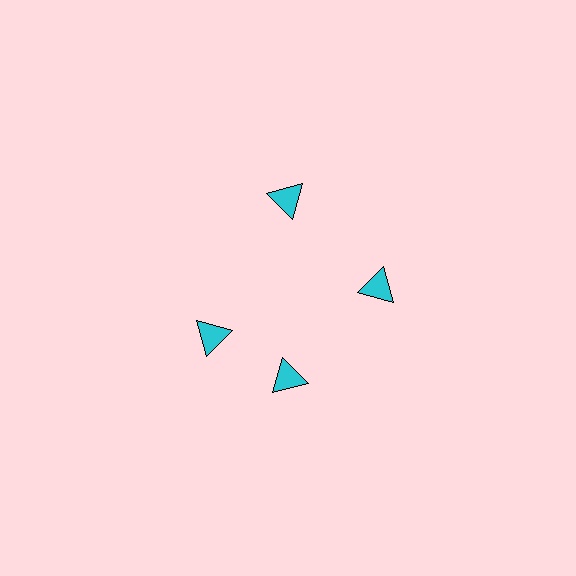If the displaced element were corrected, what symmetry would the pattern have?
It would have 4-fold rotational symmetry — the pattern would map onto itself every 90 degrees.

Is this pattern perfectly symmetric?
No. The 4 cyan triangles are arranged in a ring, but one element near the 9 o'clock position is rotated out of alignment along the ring, breaking the 4-fold rotational symmetry.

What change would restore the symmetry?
The symmetry would be restored by rotating it back into even spacing with its neighbors so that all 4 triangles sit at equal angles and equal distance from the center.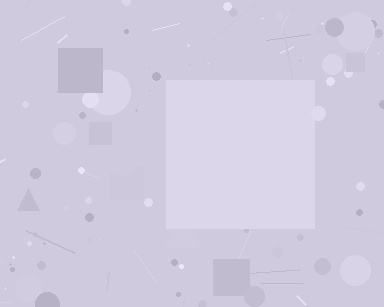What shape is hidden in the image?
A square is hidden in the image.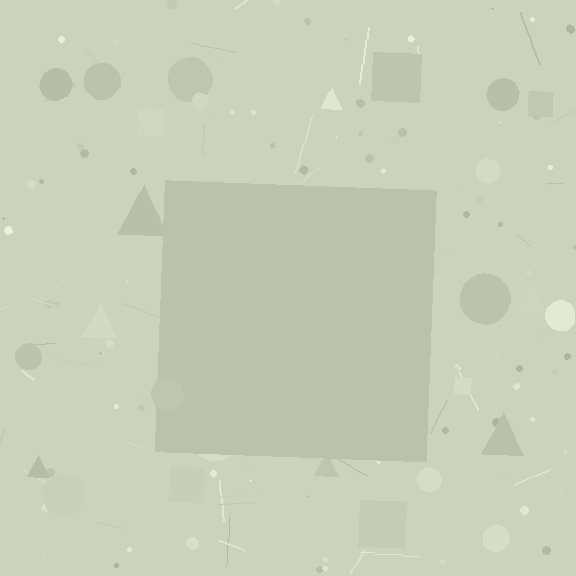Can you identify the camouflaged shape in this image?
The camouflaged shape is a square.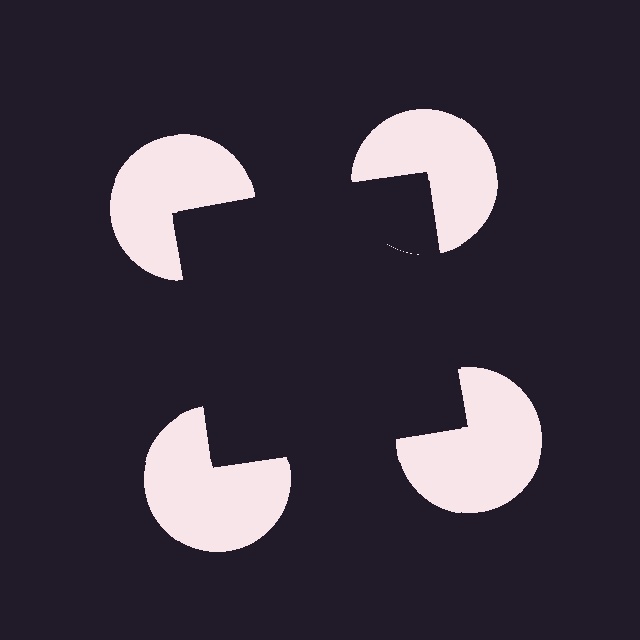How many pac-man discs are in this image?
There are 4 — one at each vertex of the illusory square.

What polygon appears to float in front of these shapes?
An illusory square — its edges are inferred from the aligned wedge cuts in the pac-man discs, not physically drawn.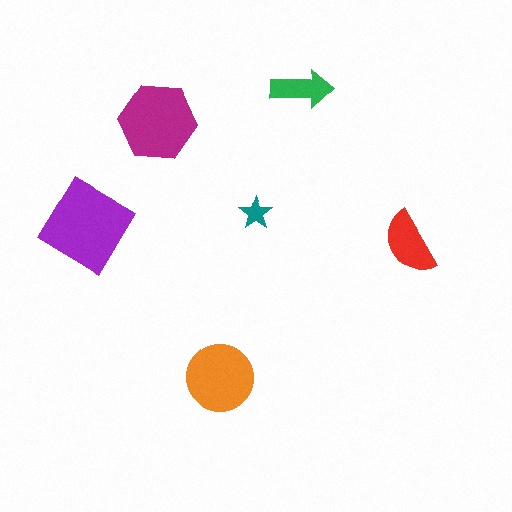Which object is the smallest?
The teal star.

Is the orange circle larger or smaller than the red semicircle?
Larger.